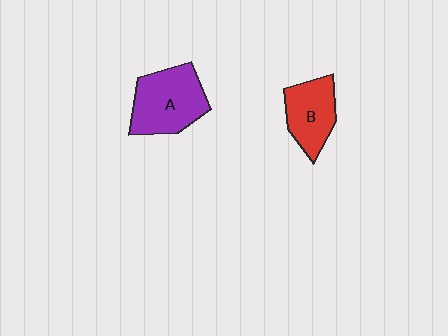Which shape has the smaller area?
Shape B (red).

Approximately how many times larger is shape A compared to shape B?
Approximately 1.4 times.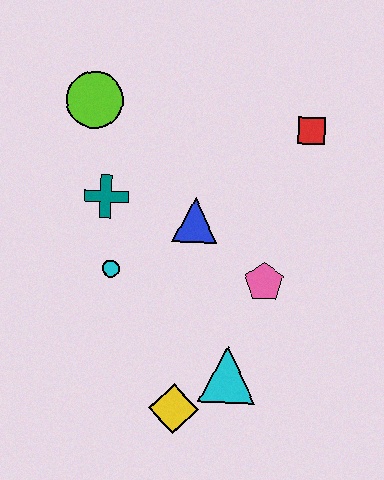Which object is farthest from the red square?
The yellow diamond is farthest from the red square.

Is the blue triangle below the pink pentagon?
No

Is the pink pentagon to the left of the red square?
Yes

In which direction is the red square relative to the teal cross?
The red square is to the right of the teal cross.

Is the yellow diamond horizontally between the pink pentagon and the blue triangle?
No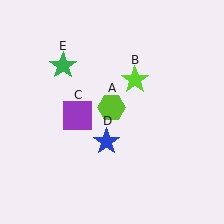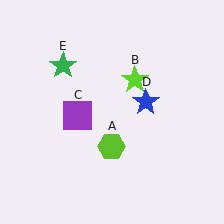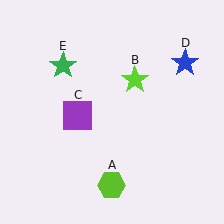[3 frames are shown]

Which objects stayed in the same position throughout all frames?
Lime star (object B) and purple square (object C) and green star (object E) remained stationary.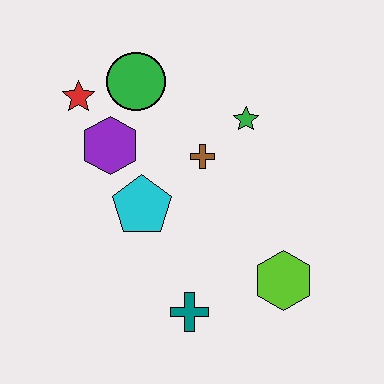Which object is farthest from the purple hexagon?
The lime hexagon is farthest from the purple hexagon.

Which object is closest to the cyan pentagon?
The purple hexagon is closest to the cyan pentagon.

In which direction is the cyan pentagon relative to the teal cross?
The cyan pentagon is above the teal cross.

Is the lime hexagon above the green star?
No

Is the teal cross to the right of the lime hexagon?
No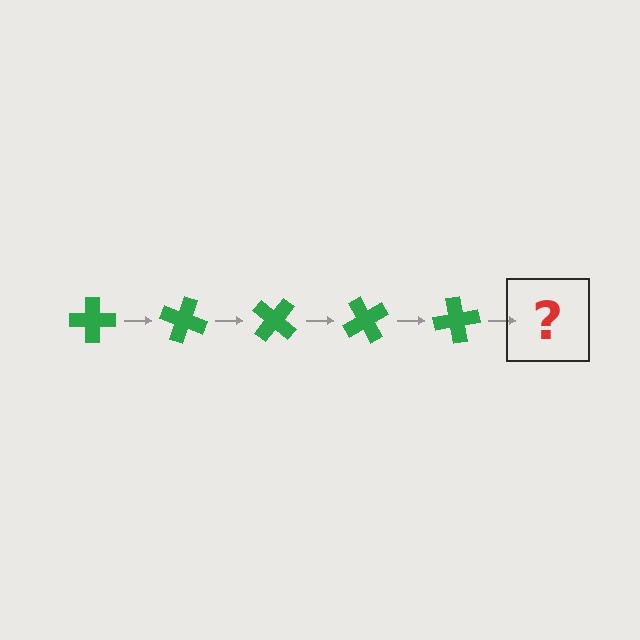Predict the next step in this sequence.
The next step is a green cross rotated 100 degrees.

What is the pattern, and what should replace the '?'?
The pattern is that the cross rotates 20 degrees each step. The '?' should be a green cross rotated 100 degrees.